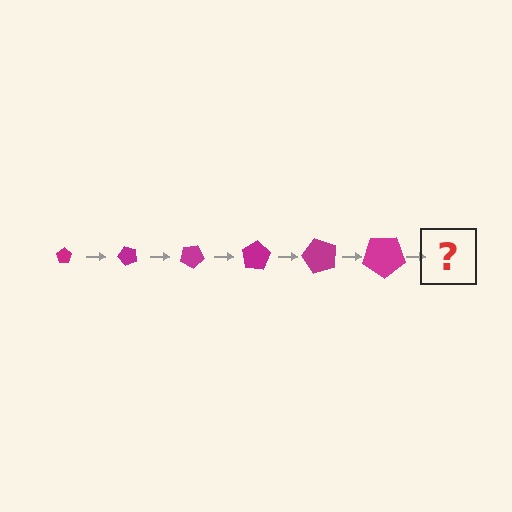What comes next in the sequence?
The next element should be a pentagon, larger than the previous one and rotated 300 degrees from the start.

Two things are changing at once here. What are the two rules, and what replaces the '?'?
The two rules are that the pentagon grows larger each step and it rotates 50 degrees each step. The '?' should be a pentagon, larger than the previous one and rotated 300 degrees from the start.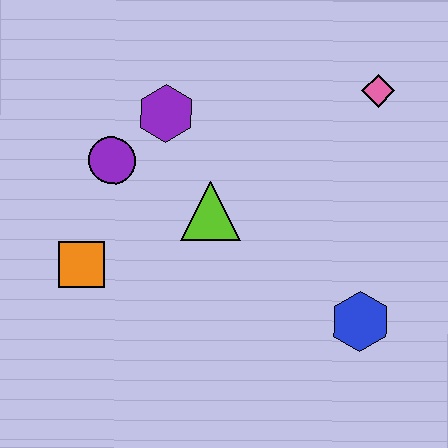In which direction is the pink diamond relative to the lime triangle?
The pink diamond is to the right of the lime triangle.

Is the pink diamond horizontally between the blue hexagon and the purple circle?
No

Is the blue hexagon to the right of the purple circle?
Yes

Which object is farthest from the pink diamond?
The orange square is farthest from the pink diamond.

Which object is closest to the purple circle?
The purple hexagon is closest to the purple circle.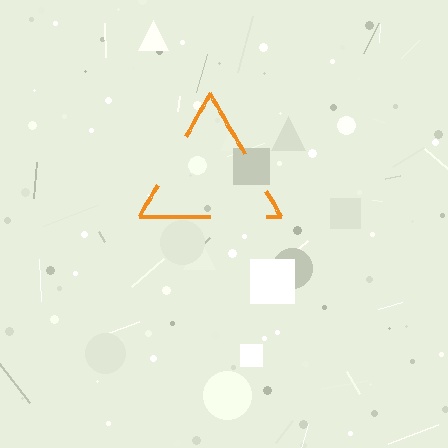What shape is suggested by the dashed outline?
The dashed outline suggests a triangle.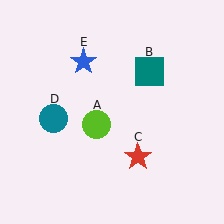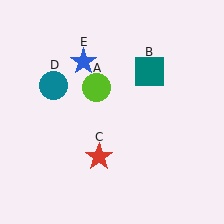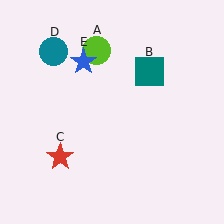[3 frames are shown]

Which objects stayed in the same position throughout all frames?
Teal square (object B) and blue star (object E) remained stationary.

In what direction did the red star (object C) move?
The red star (object C) moved left.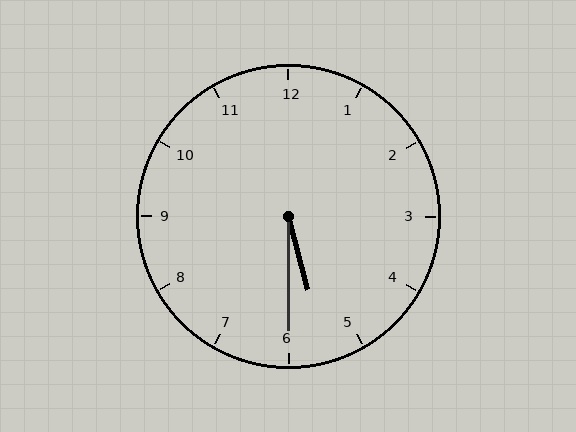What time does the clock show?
5:30.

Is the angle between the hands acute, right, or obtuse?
It is acute.